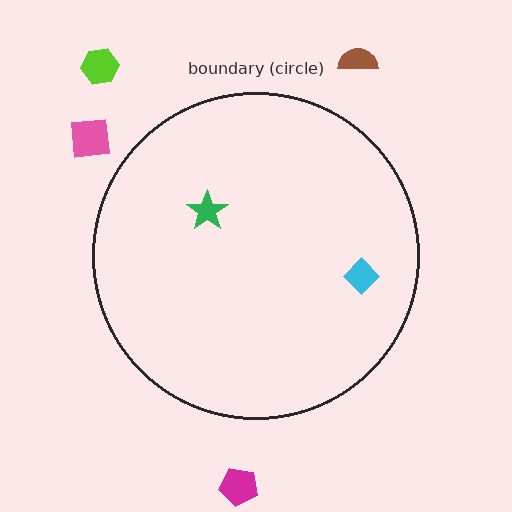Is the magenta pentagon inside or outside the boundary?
Outside.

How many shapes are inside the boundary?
2 inside, 4 outside.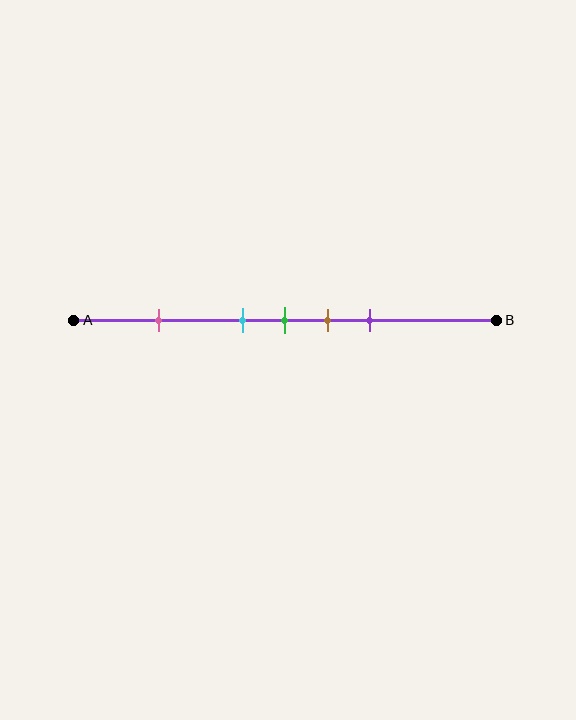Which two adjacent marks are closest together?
The cyan and green marks are the closest adjacent pair.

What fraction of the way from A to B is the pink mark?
The pink mark is approximately 20% (0.2) of the way from A to B.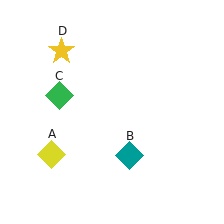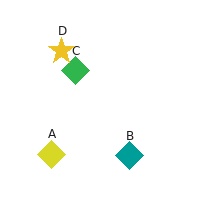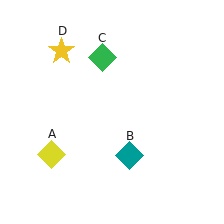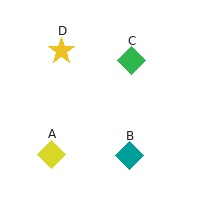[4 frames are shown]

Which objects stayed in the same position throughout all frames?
Yellow diamond (object A) and teal diamond (object B) and yellow star (object D) remained stationary.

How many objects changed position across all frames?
1 object changed position: green diamond (object C).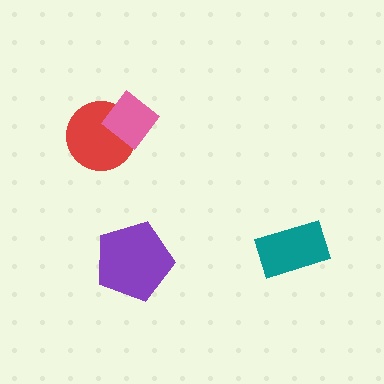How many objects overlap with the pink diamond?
1 object overlaps with the pink diamond.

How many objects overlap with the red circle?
1 object overlaps with the red circle.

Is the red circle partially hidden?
Yes, it is partially covered by another shape.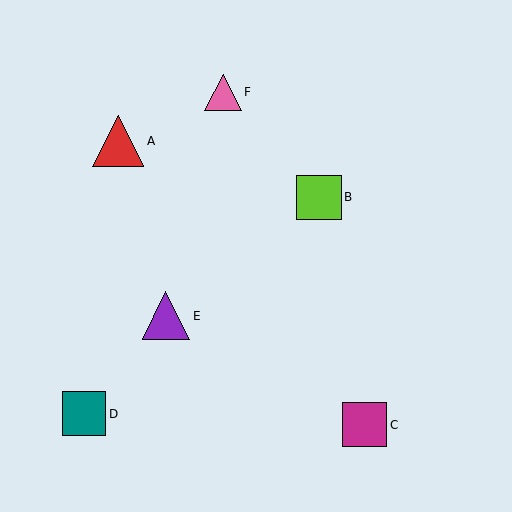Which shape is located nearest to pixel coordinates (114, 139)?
The red triangle (labeled A) at (118, 141) is nearest to that location.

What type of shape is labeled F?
Shape F is a pink triangle.